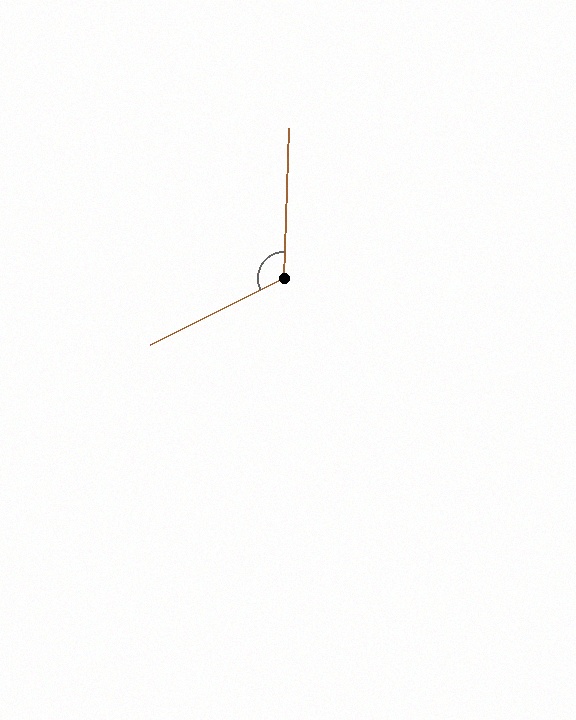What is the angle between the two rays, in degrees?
Approximately 119 degrees.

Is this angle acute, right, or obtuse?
It is obtuse.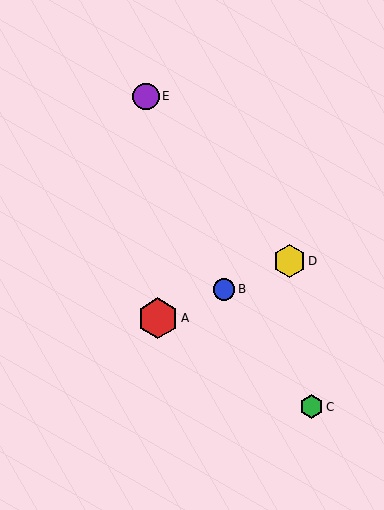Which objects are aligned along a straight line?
Objects A, B, D are aligned along a straight line.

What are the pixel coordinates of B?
Object B is at (224, 289).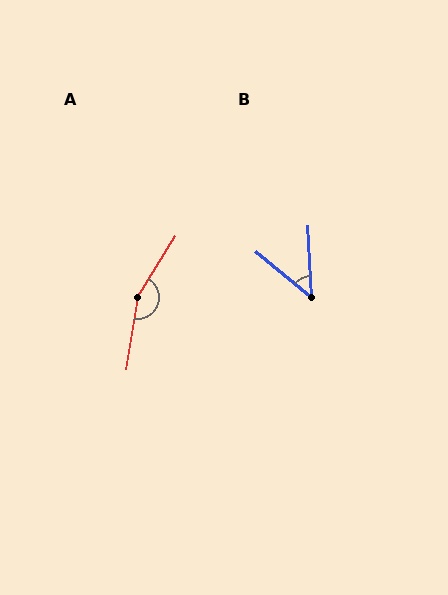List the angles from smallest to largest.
B (48°), A (157°).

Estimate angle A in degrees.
Approximately 157 degrees.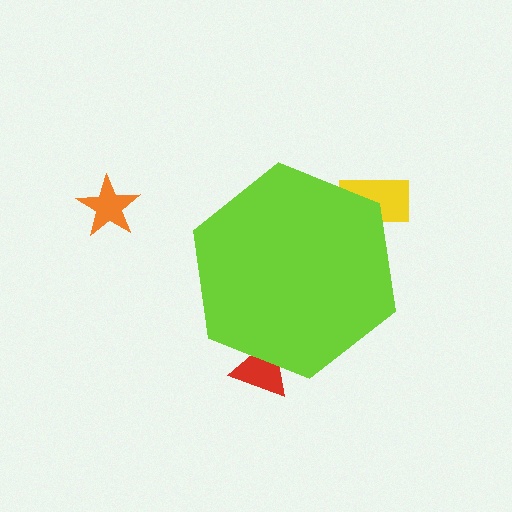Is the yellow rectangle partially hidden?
Yes, the yellow rectangle is partially hidden behind the lime hexagon.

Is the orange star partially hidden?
No, the orange star is fully visible.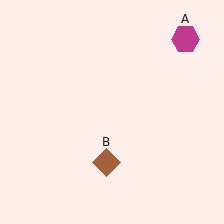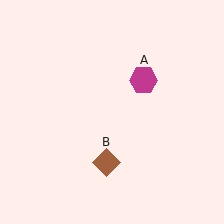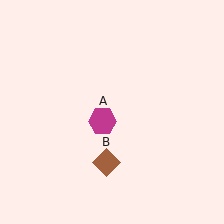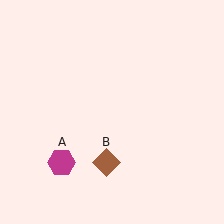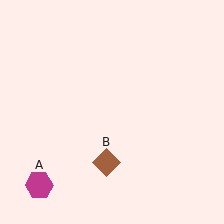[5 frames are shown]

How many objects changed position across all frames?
1 object changed position: magenta hexagon (object A).